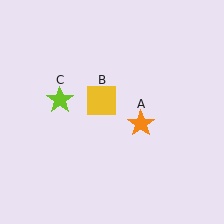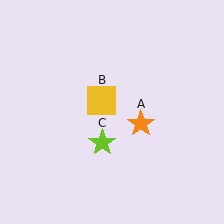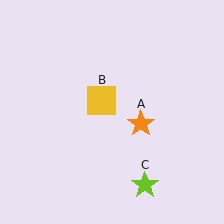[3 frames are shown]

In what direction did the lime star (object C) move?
The lime star (object C) moved down and to the right.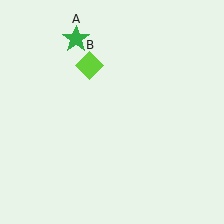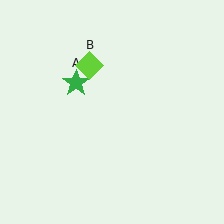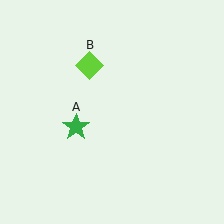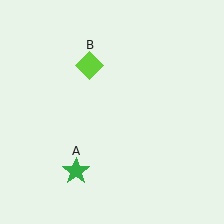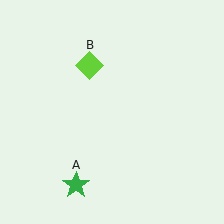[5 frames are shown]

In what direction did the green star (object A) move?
The green star (object A) moved down.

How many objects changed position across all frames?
1 object changed position: green star (object A).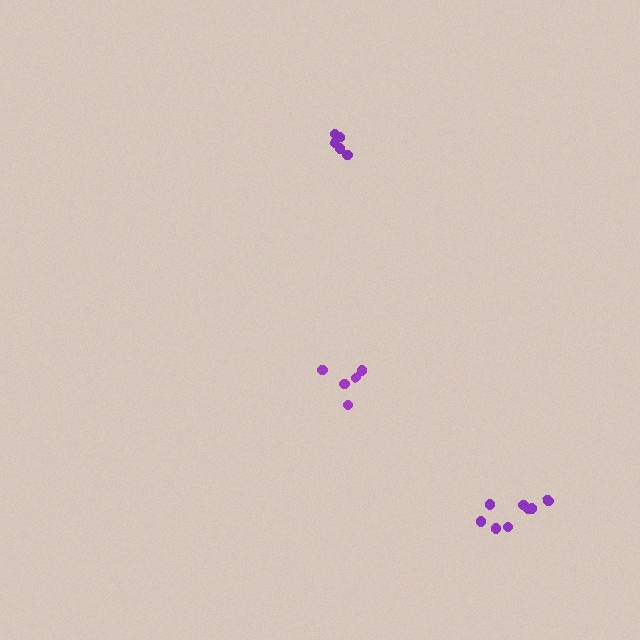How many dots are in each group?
Group 1: 5 dots, Group 2: 8 dots, Group 3: 5 dots (18 total).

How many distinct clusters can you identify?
There are 3 distinct clusters.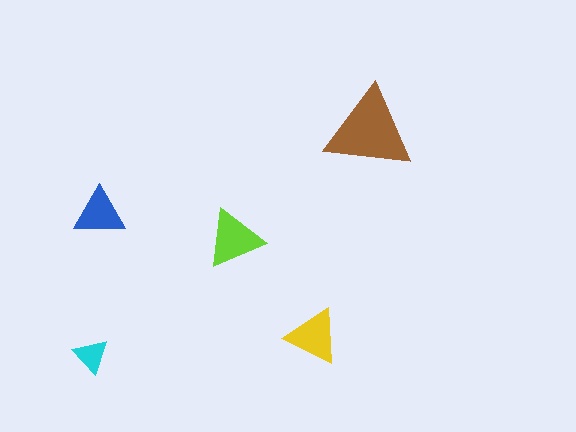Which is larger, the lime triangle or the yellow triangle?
The lime one.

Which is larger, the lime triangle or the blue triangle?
The lime one.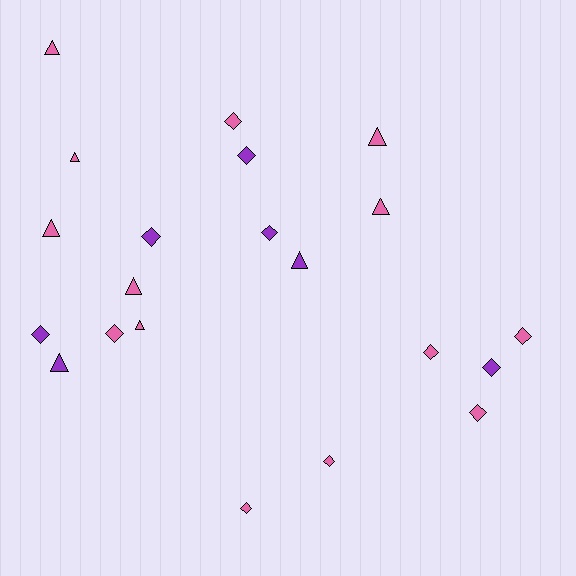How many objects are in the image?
There are 21 objects.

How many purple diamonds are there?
There are 5 purple diamonds.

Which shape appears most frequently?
Diamond, with 12 objects.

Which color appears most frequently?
Pink, with 14 objects.